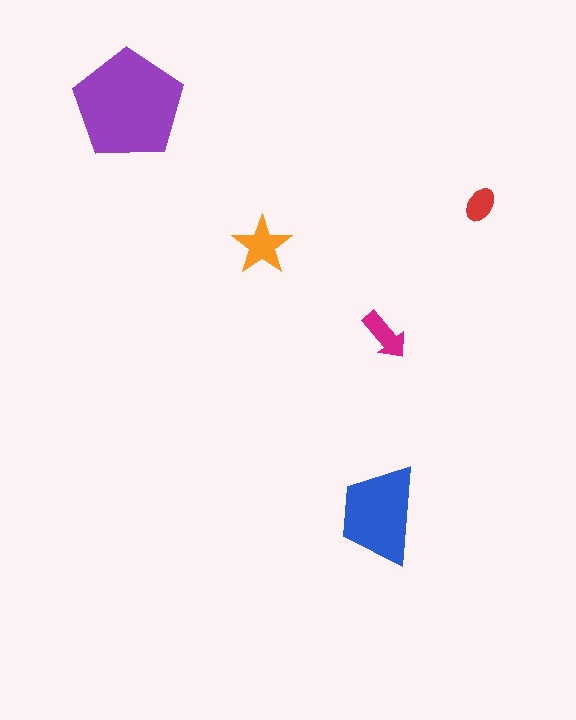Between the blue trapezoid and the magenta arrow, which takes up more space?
The blue trapezoid.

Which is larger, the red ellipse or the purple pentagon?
The purple pentagon.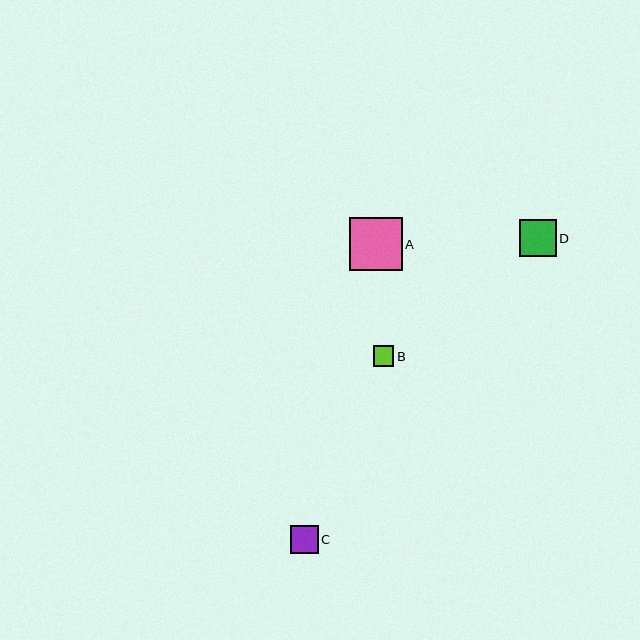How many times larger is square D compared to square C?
Square D is approximately 1.3 times the size of square C.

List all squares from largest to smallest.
From largest to smallest: A, D, C, B.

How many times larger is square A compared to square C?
Square A is approximately 1.9 times the size of square C.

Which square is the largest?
Square A is the largest with a size of approximately 53 pixels.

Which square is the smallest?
Square B is the smallest with a size of approximately 20 pixels.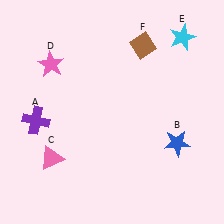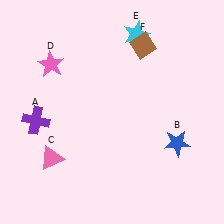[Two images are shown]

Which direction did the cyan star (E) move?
The cyan star (E) moved left.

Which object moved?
The cyan star (E) moved left.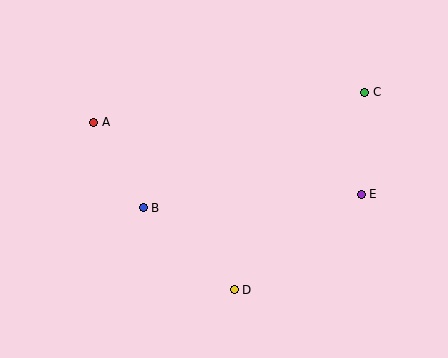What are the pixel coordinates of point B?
Point B is at (143, 208).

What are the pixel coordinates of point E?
Point E is at (361, 194).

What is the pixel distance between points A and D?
The distance between A and D is 218 pixels.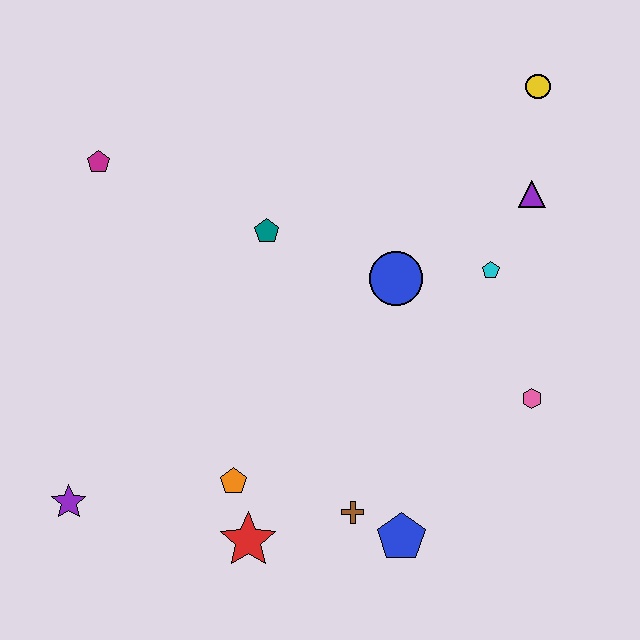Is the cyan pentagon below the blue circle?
No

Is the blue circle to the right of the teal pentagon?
Yes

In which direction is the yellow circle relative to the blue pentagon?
The yellow circle is above the blue pentagon.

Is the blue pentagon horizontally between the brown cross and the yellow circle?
Yes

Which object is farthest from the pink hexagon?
The magenta pentagon is farthest from the pink hexagon.